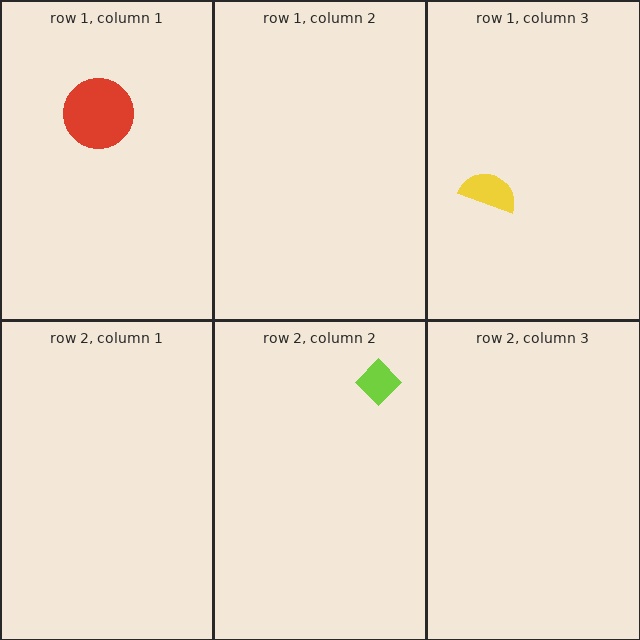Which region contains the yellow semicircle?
The row 1, column 3 region.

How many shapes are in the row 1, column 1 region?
1.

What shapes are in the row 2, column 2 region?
The lime diamond.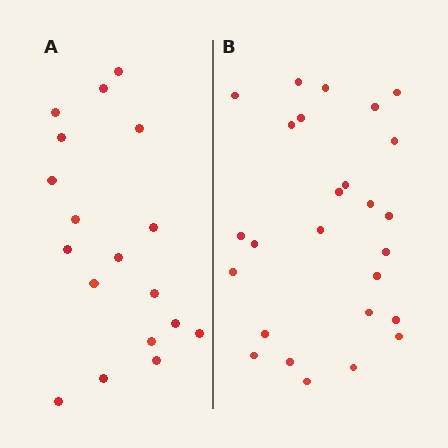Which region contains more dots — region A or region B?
Region B (the right region) has more dots.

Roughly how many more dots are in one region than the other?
Region B has roughly 8 or so more dots than region A.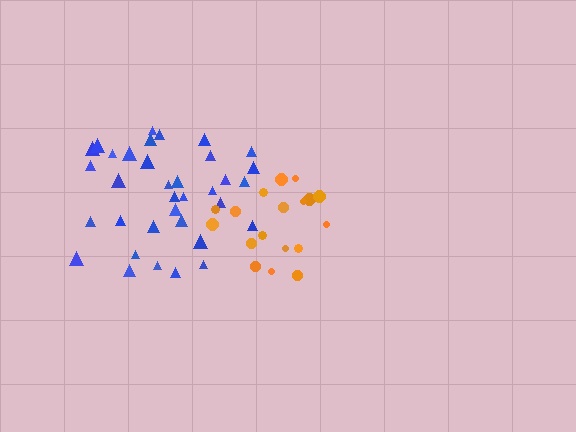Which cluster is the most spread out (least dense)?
Orange.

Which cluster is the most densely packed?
Blue.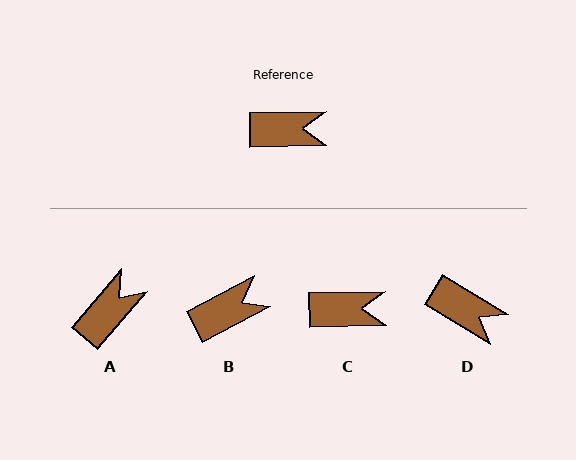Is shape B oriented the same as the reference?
No, it is off by about 27 degrees.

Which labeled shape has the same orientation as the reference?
C.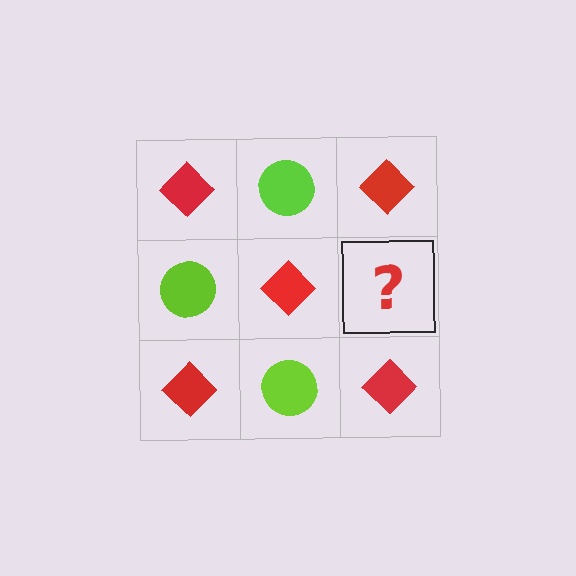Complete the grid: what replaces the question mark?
The question mark should be replaced with a lime circle.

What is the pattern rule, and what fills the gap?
The rule is that it alternates red diamond and lime circle in a checkerboard pattern. The gap should be filled with a lime circle.